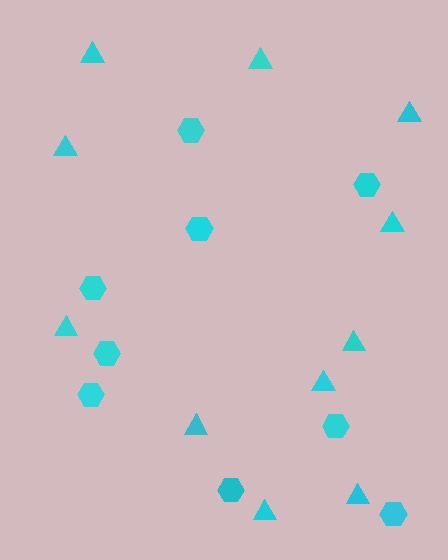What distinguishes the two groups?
There are 2 groups: one group of hexagons (9) and one group of triangles (11).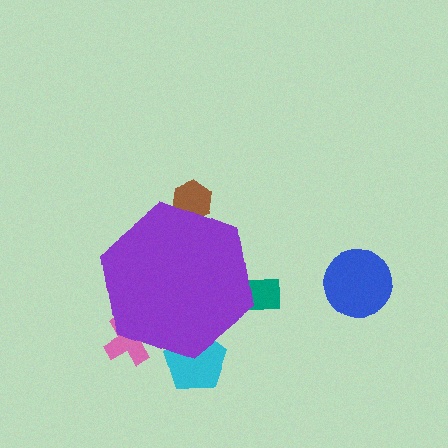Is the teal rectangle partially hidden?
Yes, the teal rectangle is partially hidden behind the purple hexagon.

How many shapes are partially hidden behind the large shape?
4 shapes are partially hidden.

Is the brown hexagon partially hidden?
Yes, the brown hexagon is partially hidden behind the purple hexagon.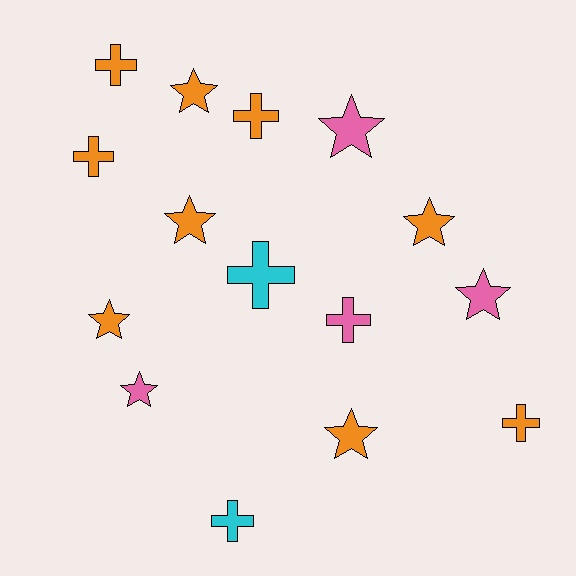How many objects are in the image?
There are 15 objects.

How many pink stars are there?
There are 3 pink stars.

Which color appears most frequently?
Orange, with 9 objects.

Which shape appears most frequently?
Star, with 8 objects.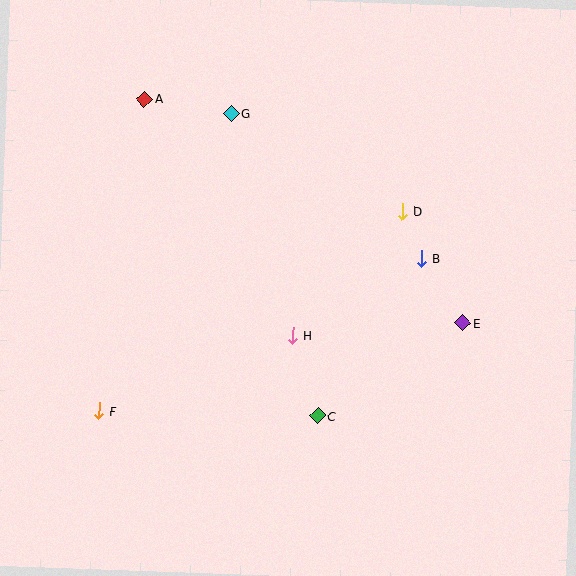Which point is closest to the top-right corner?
Point D is closest to the top-right corner.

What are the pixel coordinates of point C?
Point C is at (318, 416).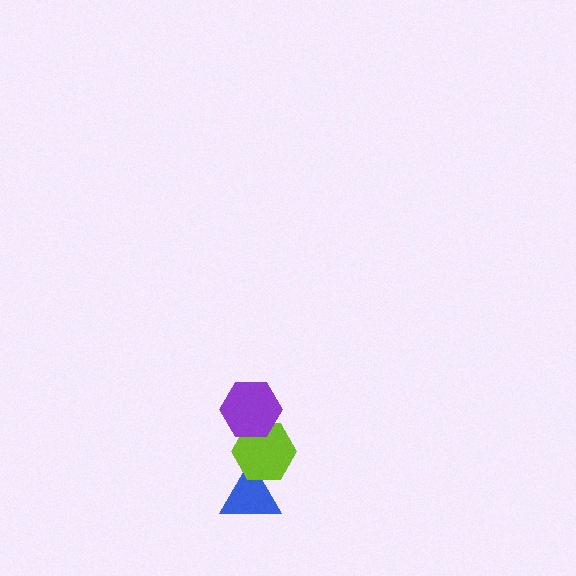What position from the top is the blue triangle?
The blue triangle is 3rd from the top.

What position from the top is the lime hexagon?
The lime hexagon is 2nd from the top.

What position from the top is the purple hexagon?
The purple hexagon is 1st from the top.